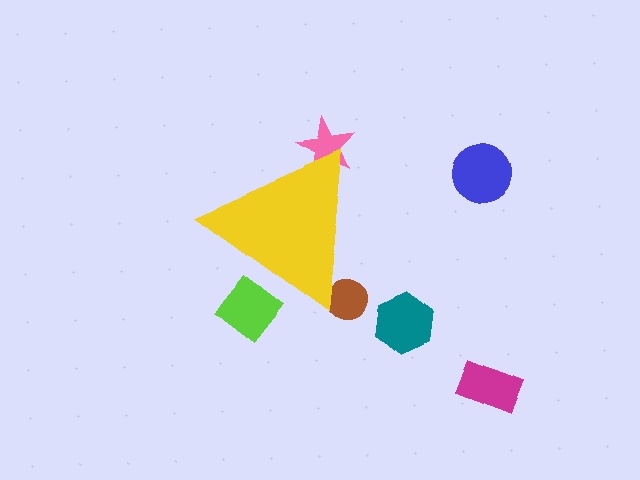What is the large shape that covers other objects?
A yellow triangle.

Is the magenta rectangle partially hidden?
No, the magenta rectangle is fully visible.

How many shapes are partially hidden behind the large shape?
3 shapes are partially hidden.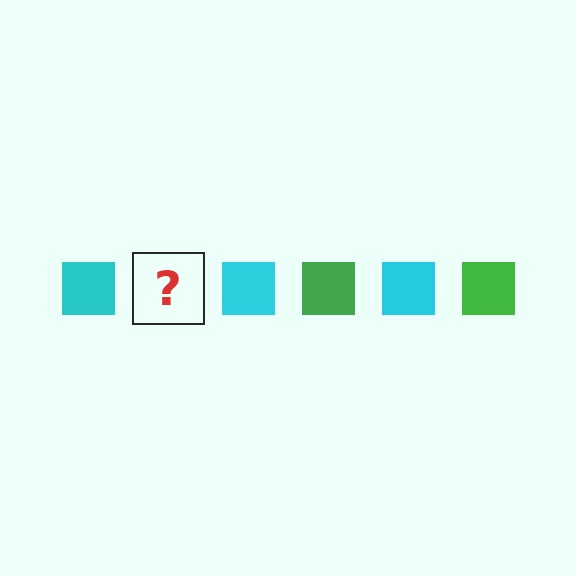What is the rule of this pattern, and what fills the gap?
The rule is that the pattern cycles through cyan, green squares. The gap should be filled with a green square.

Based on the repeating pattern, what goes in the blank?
The blank should be a green square.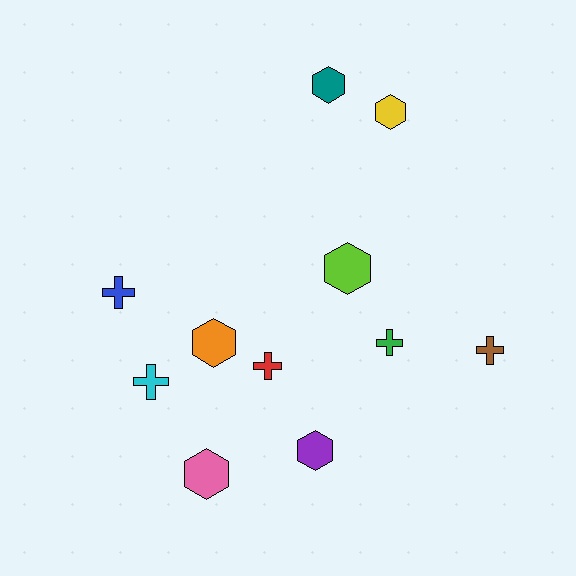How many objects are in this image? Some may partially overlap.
There are 11 objects.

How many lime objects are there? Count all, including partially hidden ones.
There is 1 lime object.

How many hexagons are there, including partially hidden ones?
There are 6 hexagons.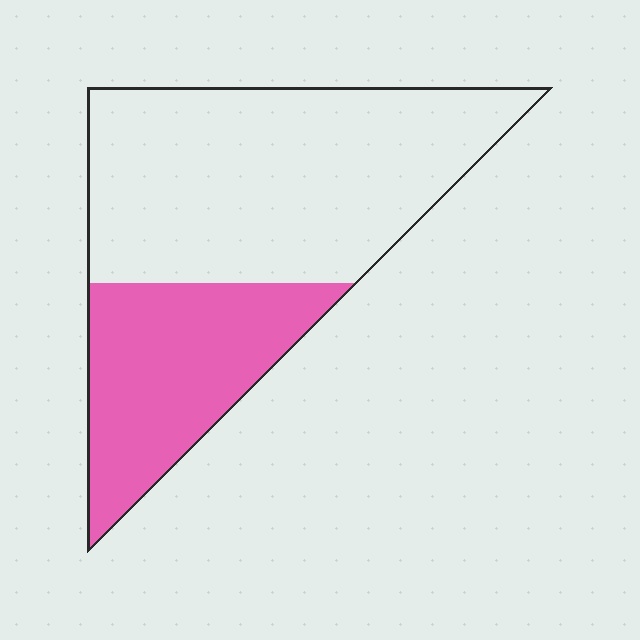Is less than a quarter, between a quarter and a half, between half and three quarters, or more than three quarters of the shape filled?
Between a quarter and a half.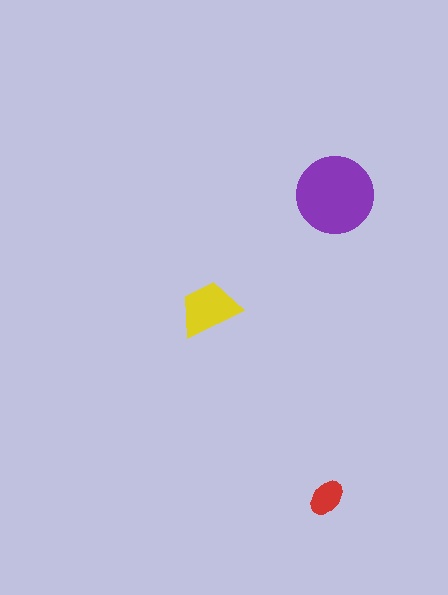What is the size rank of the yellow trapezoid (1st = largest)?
2nd.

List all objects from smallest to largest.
The red ellipse, the yellow trapezoid, the purple circle.